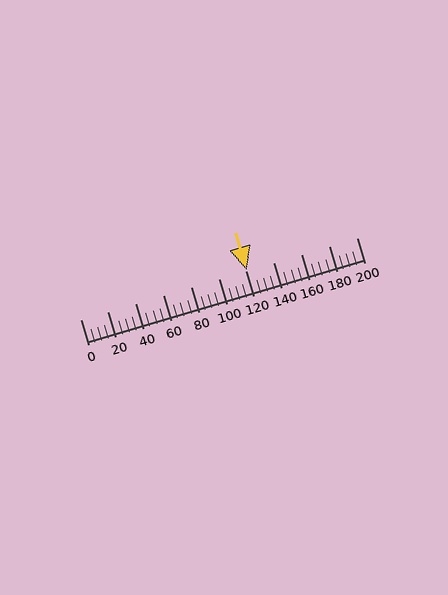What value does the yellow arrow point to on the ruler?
The yellow arrow points to approximately 120.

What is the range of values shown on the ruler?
The ruler shows values from 0 to 200.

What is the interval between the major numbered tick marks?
The major tick marks are spaced 20 units apart.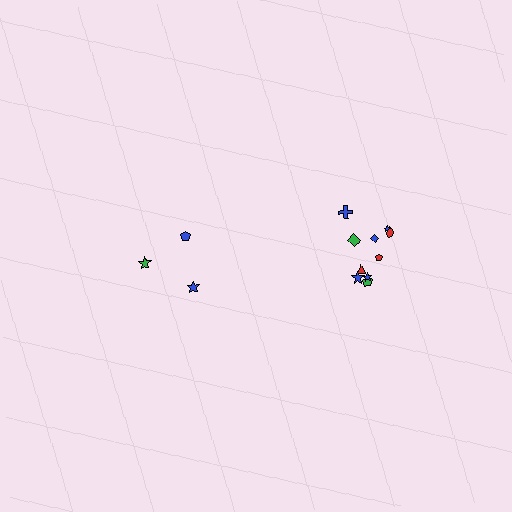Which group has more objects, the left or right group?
The right group.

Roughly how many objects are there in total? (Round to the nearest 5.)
Roughly 15 objects in total.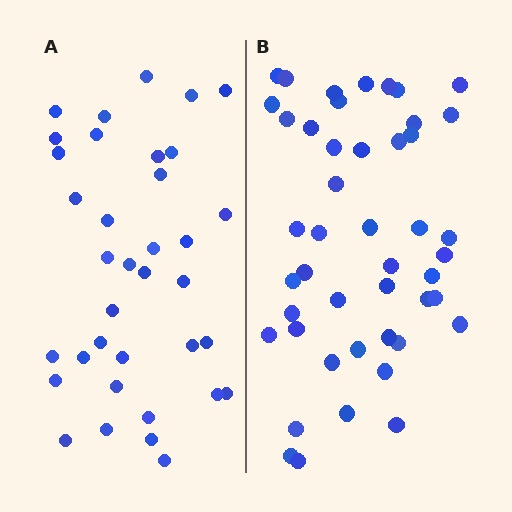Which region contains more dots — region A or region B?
Region B (the right region) has more dots.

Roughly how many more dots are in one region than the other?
Region B has roughly 10 or so more dots than region A.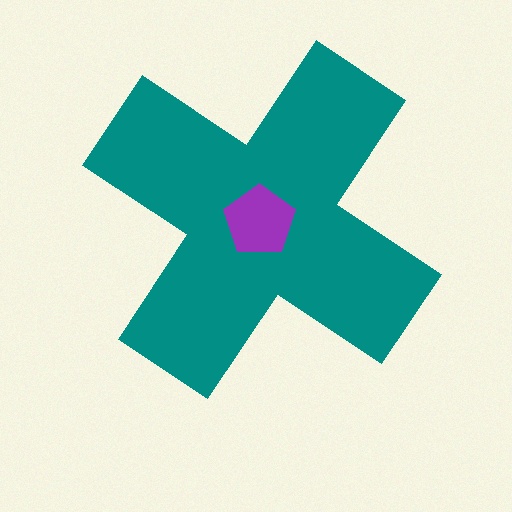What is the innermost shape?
The purple pentagon.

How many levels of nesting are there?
2.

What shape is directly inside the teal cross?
The purple pentagon.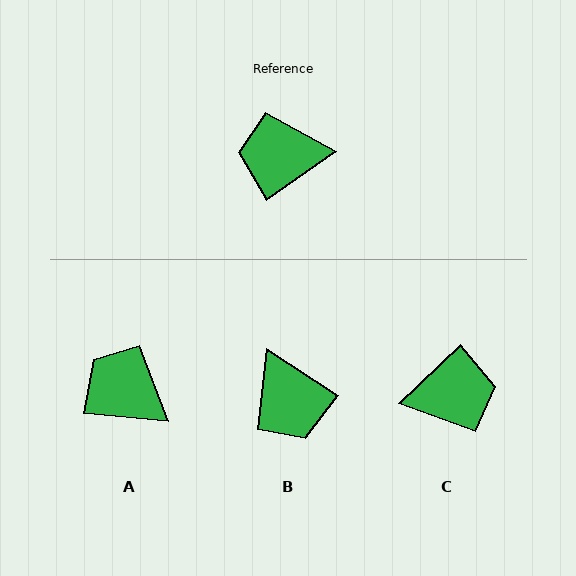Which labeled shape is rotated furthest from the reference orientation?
C, about 171 degrees away.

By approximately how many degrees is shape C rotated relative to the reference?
Approximately 171 degrees clockwise.